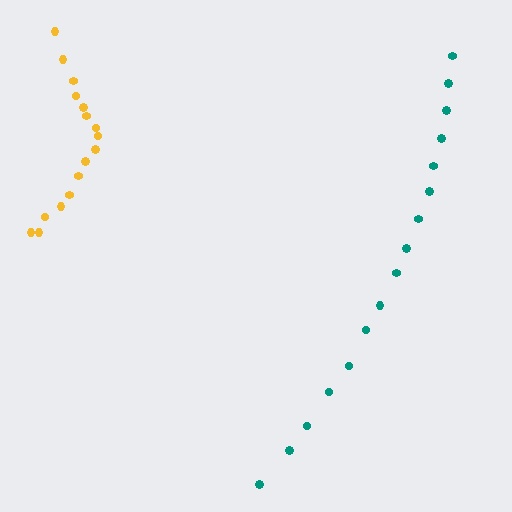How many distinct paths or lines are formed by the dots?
There are 2 distinct paths.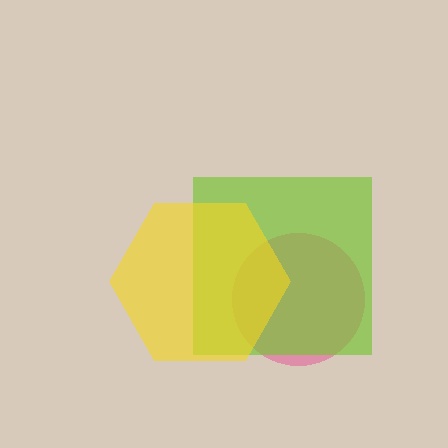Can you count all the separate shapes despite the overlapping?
Yes, there are 3 separate shapes.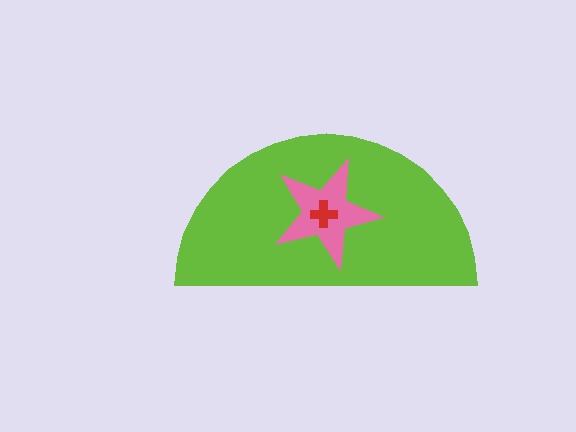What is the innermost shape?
The red cross.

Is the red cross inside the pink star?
Yes.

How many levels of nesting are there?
3.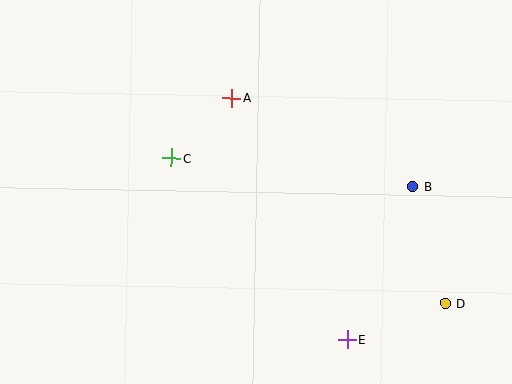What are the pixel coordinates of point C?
Point C is at (171, 158).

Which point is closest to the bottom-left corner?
Point C is closest to the bottom-left corner.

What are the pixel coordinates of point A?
Point A is at (231, 98).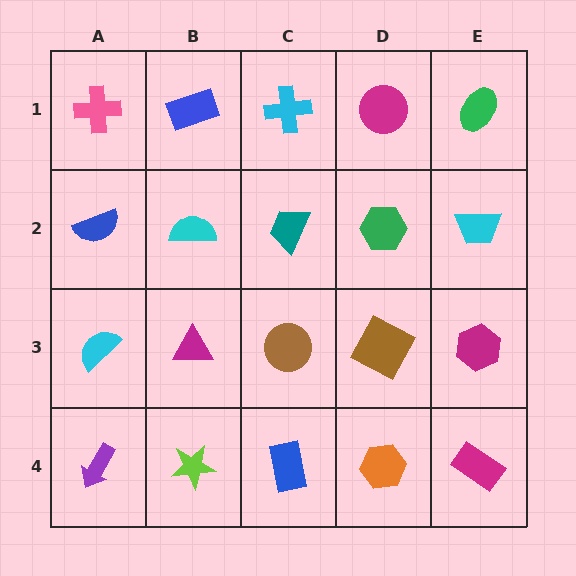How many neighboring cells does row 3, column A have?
3.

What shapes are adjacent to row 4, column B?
A magenta triangle (row 3, column B), a purple arrow (row 4, column A), a blue rectangle (row 4, column C).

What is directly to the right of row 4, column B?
A blue rectangle.